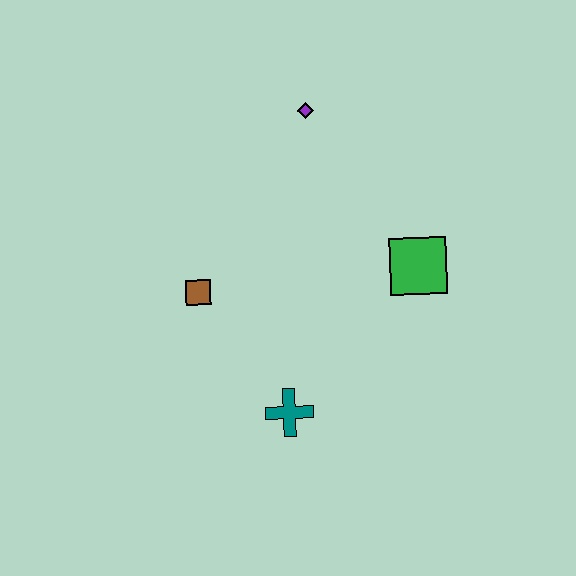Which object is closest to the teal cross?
The brown square is closest to the teal cross.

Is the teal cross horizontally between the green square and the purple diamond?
No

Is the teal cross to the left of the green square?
Yes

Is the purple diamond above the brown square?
Yes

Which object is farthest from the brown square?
The green square is farthest from the brown square.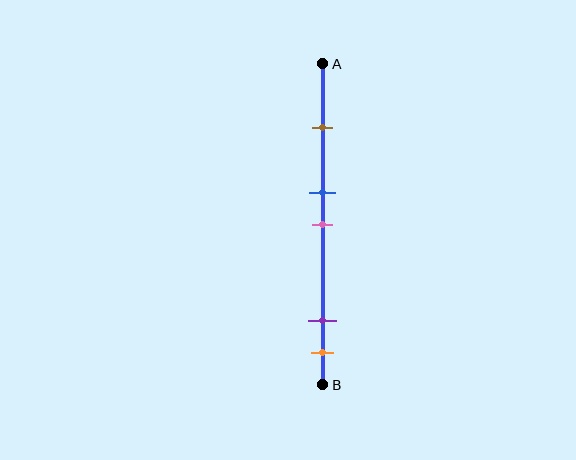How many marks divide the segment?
There are 5 marks dividing the segment.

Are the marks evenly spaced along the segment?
No, the marks are not evenly spaced.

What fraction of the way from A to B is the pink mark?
The pink mark is approximately 50% (0.5) of the way from A to B.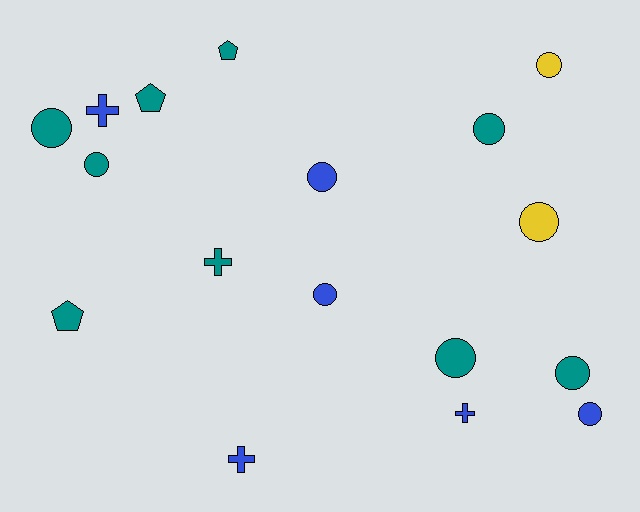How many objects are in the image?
There are 17 objects.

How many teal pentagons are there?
There are 3 teal pentagons.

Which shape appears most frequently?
Circle, with 10 objects.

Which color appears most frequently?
Teal, with 9 objects.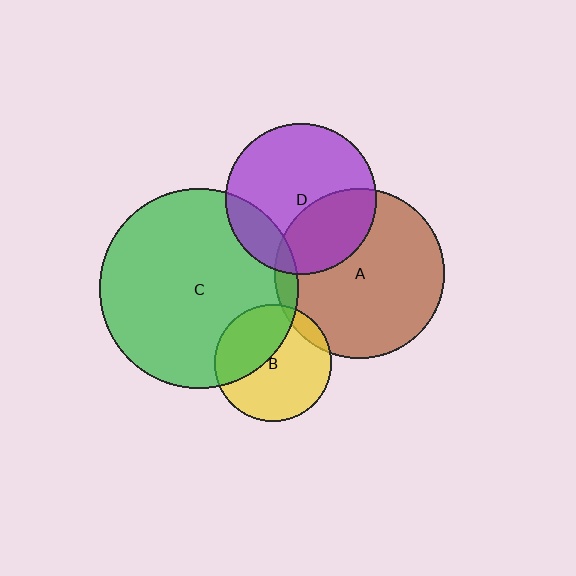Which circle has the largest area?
Circle C (green).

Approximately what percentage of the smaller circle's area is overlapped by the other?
Approximately 5%.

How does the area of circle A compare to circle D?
Approximately 1.3 times.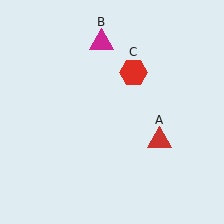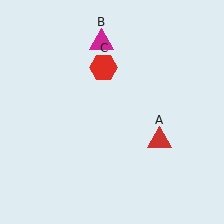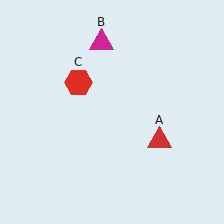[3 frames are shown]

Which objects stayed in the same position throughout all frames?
Red triangle (object A) and magenta triangle (object B) remained stationary.